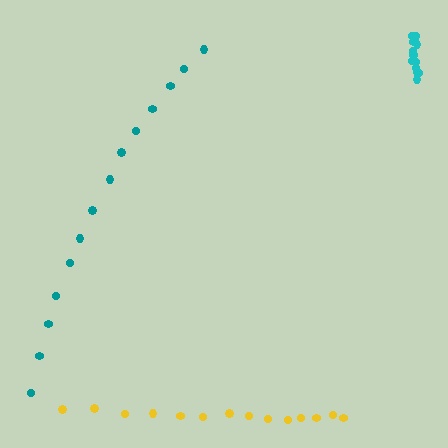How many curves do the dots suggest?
There are 3 distinct paths.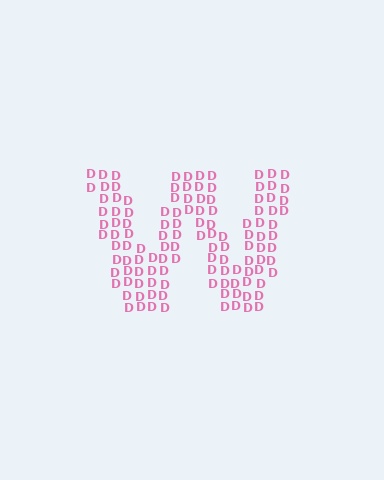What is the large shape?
The large shape is the letter W.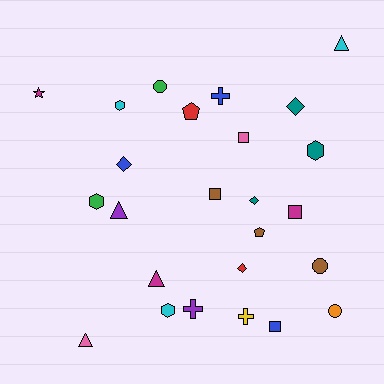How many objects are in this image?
There are 25 objects.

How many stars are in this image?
There is 1 star.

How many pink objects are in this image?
There are 2 pink objects.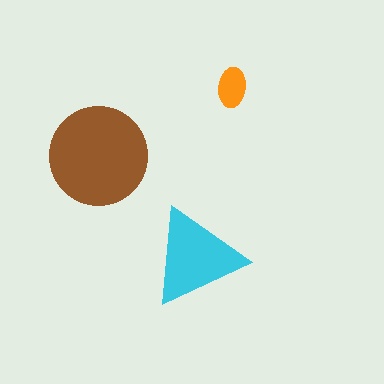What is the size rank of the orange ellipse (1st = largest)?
3rd.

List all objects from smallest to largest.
The orange ellipse, the cyan triangle, the brown circle.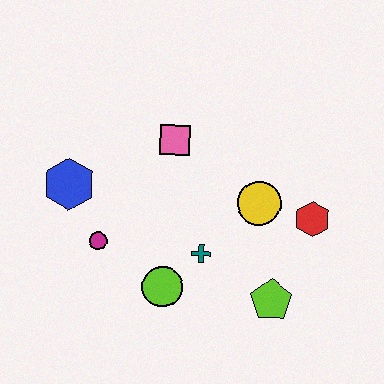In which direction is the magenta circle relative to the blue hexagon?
The magenta circle is below the blue hexagon.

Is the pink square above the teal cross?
Yes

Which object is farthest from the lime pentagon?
The blue hexagon is farthest from the lime pentagon.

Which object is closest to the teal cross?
The lime circle is closest to the teal cross.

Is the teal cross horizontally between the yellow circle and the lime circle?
Yes